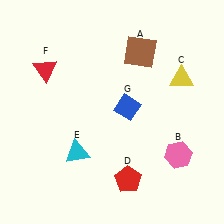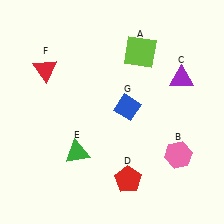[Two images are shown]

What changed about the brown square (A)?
In Image 1, A is brown. In Image 2, it changed to lime.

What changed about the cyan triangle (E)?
In Image 1, E is cyan. In Image 2, it changed to green.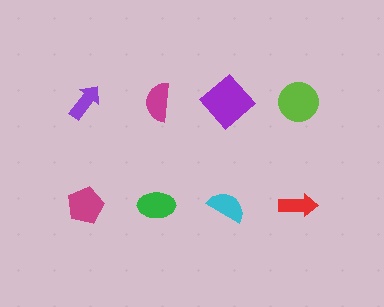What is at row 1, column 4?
A lime circle.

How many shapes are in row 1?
4 shapes.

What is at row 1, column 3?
A purple diamond.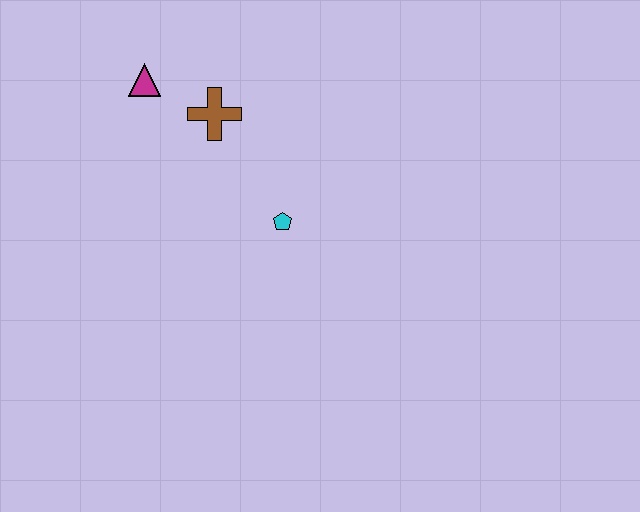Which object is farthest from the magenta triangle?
The cyan pentagon is farthest from the magenta triangle.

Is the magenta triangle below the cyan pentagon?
No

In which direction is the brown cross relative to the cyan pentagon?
The brown cross is above the cyan pentagon.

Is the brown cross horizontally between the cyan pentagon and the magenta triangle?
Yes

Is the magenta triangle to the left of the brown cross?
Yes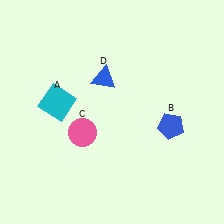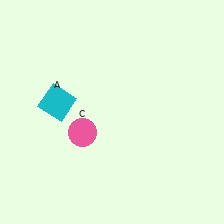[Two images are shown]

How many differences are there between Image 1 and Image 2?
There are 2 differences between the two images.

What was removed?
The blue pentagon (B), the blue triangle (D) were removed in Image 2.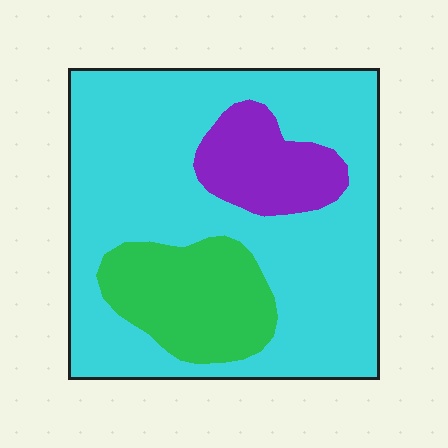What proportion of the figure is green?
Green takes up about one sixth (1/6) of the figure.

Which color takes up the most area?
Cyan, at roughly 70%.